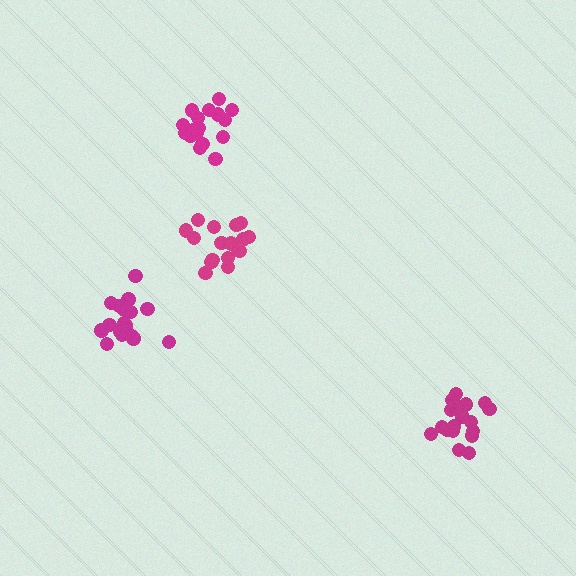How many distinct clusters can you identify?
There are 4 distinct clusters.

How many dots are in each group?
Group 1: 18 dots, Group 2: 18 dots, Group 3: 17 dots, Group 4: 17 dots (70 total).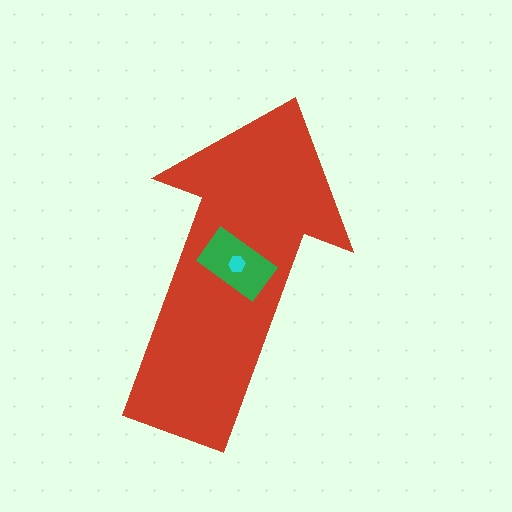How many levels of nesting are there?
3.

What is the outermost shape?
The red arrow.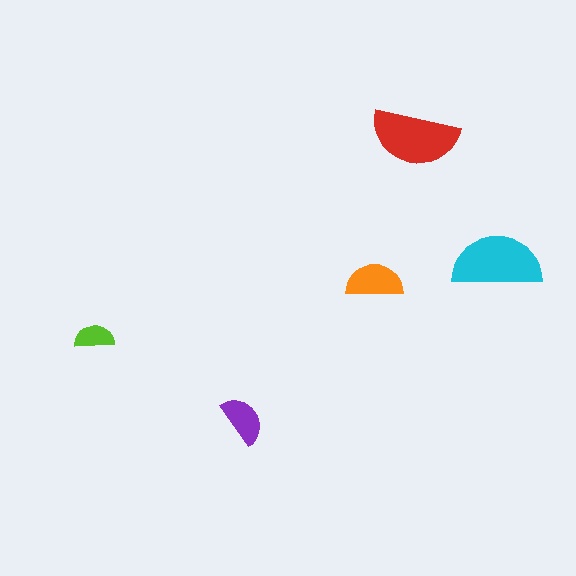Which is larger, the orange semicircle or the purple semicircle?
The orange one.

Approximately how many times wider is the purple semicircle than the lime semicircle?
About 1.5 times wider.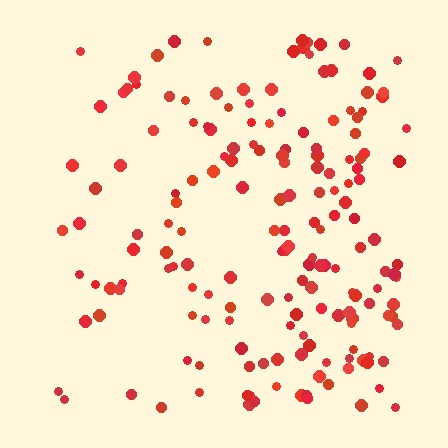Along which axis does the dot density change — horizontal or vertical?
Horizontal.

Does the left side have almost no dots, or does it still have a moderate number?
Still a moderate number, just noticeably fewer than the right.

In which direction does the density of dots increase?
From left to right, with the right side densest.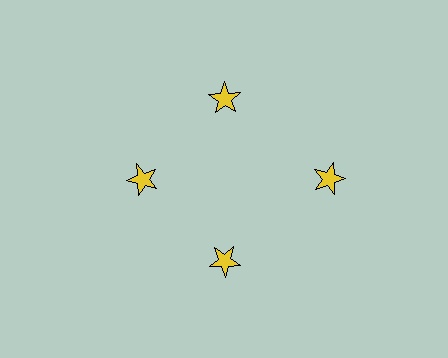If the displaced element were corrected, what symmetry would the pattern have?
It would have 4-fold rotational symmetry — the pattern would map onto itself every 90 degrees.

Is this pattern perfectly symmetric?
No. The 4 yellow stars are arranged in a ring, but one element near the 3 o'clock position is pushed outward from the center, breaking the 4-fold rotational symmetry.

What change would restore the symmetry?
The symmetry would be restored by moving it inward, back onto the ring so that all 4 stars sit at equal angles and equal distance from the center.